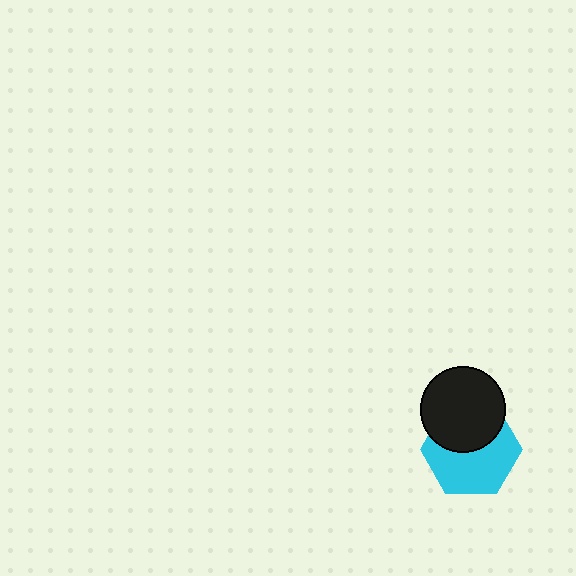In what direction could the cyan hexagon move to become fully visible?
The cyan hexagon could move down. That would shift it out from behind the black circle entirely.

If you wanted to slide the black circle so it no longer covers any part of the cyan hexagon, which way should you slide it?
Slide it up — that is the most direct way to separate the two shapes.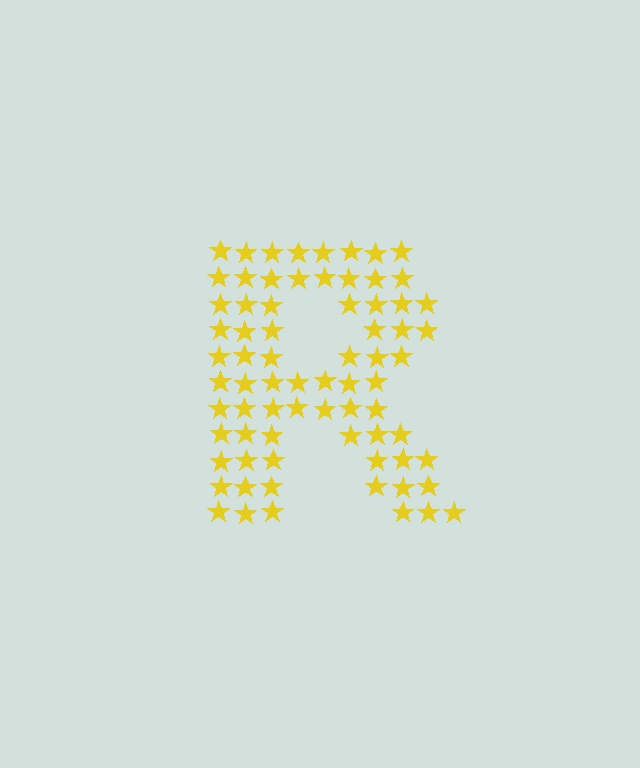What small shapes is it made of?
It is made of small stars.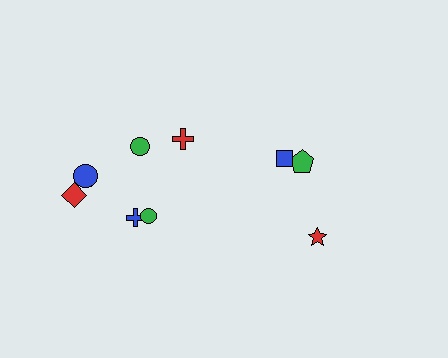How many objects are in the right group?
There are 3 objects.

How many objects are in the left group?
There are 7 objects.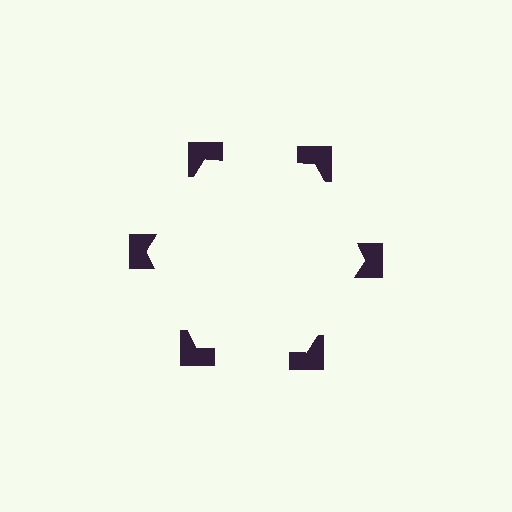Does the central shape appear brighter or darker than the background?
It typically appears slightly brighter than the background, even though no actual brightness change is drawn.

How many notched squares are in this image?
There are 6 — one at each vertex of the illusory hexagon.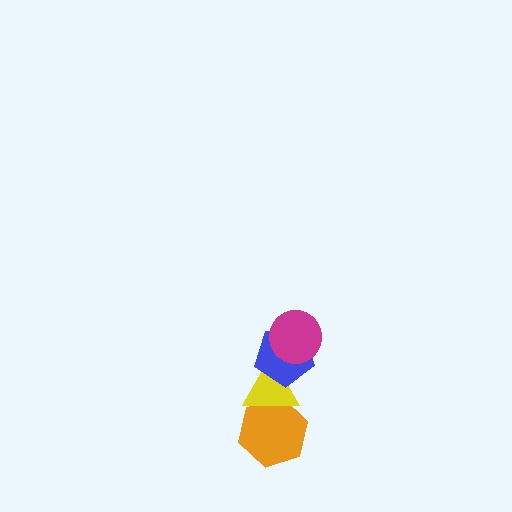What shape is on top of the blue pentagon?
The magenta circle is on top of the blue pentagon.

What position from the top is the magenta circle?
The magenta circle is 1st from the top.